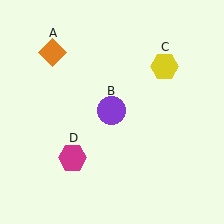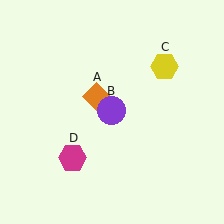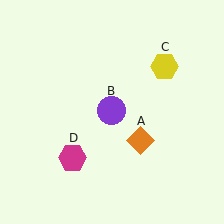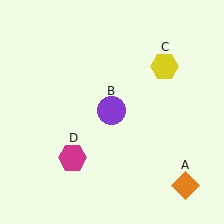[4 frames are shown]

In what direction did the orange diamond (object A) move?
The orange diamond (object A) moved down and to the right.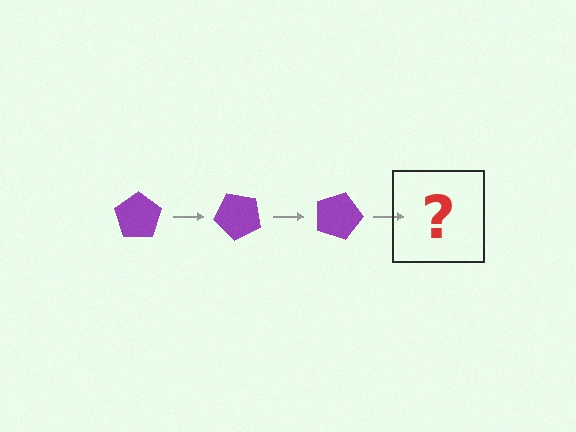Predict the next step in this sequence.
The next step is a purple pentagon rotated 135 degrees.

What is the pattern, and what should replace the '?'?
The pattern is that the pentagon rotates 45 degrees each step. The '?' should be a purple pentagon rotated 135 degrees.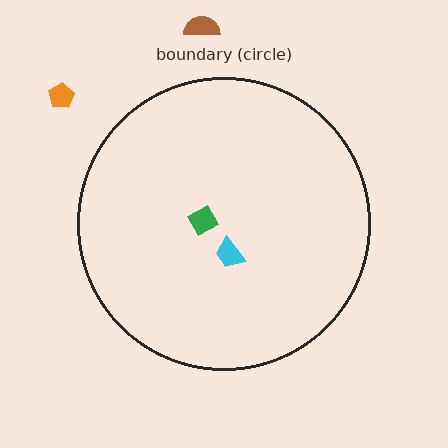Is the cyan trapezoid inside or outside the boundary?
Inside.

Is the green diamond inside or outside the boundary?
Inside.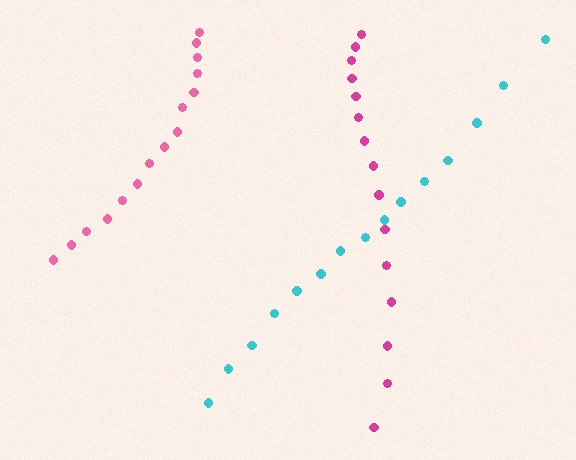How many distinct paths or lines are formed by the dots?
There are 3 distinct paths.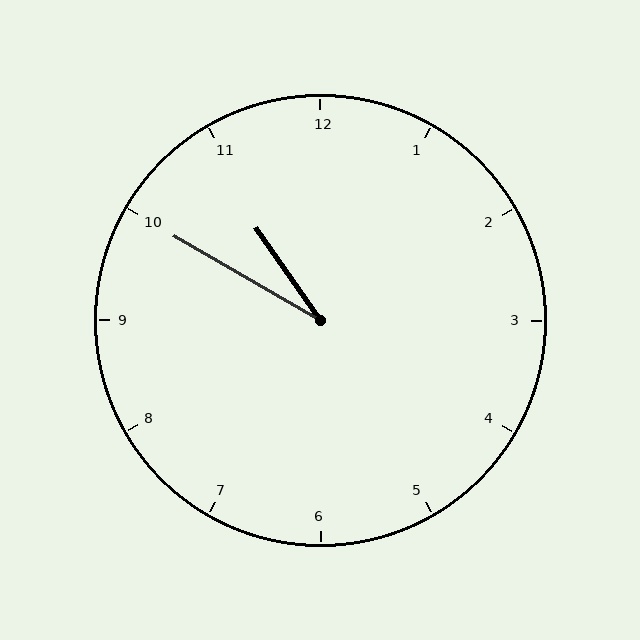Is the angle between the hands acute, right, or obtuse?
It is acute.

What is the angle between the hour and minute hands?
Approximately 25 degrees.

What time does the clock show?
10:50.